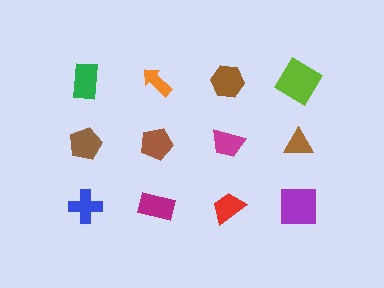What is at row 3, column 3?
A red trapezoid.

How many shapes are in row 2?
4 shapes.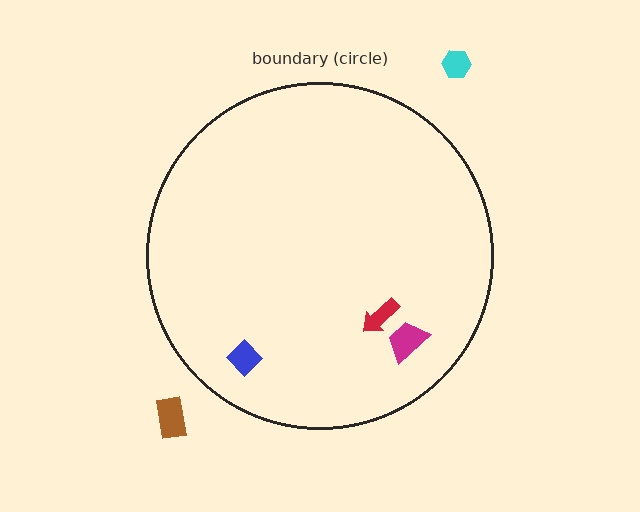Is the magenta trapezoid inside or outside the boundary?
Inside.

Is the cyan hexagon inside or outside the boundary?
Outside.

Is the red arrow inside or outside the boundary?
Inside.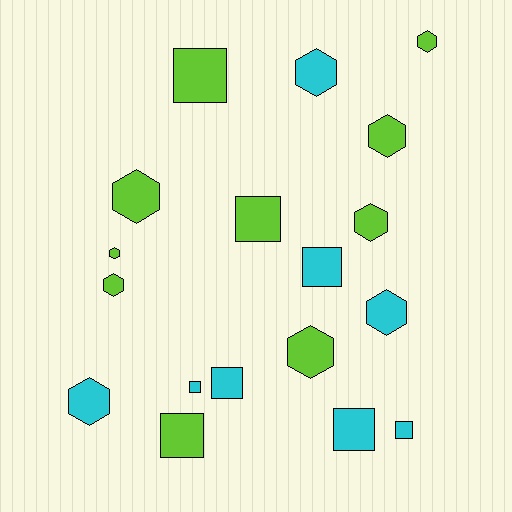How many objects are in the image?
There are 18 objects.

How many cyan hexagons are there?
There are 3 cyan hexagons.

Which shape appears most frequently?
Hexagon, with 10 objects.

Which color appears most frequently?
Lime, with 10 objects.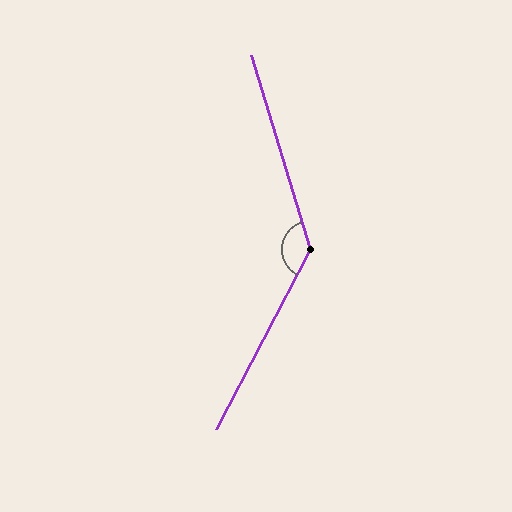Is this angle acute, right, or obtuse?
It is obtuse.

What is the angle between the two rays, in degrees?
Approximately 135 degrees.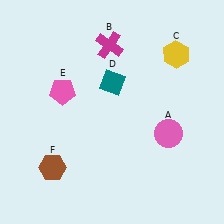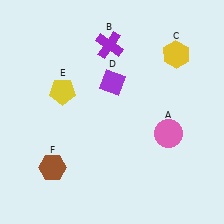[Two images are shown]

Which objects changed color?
B changed from magenta to purple. D changed from teal to purple. E changed from pink to yellow.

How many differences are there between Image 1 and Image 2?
There are 3 differences between the two images.